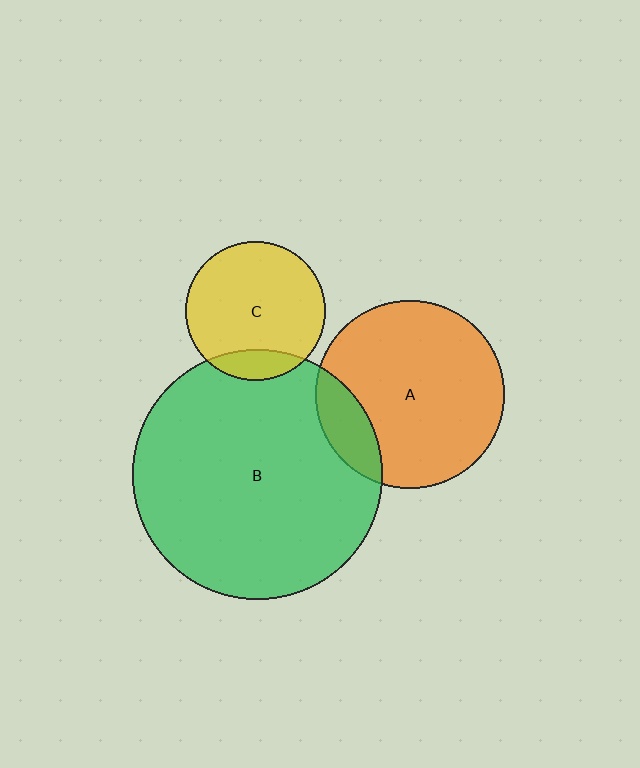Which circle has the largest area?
Circle B (green).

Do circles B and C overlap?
Yes.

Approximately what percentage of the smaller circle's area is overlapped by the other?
Approximately 15%.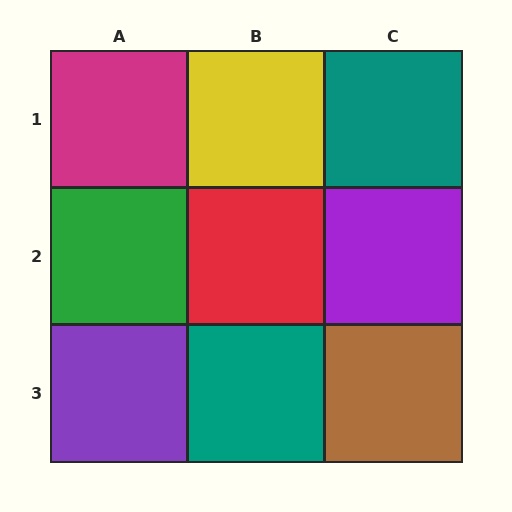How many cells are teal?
2 cells are teal.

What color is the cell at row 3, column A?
Purple.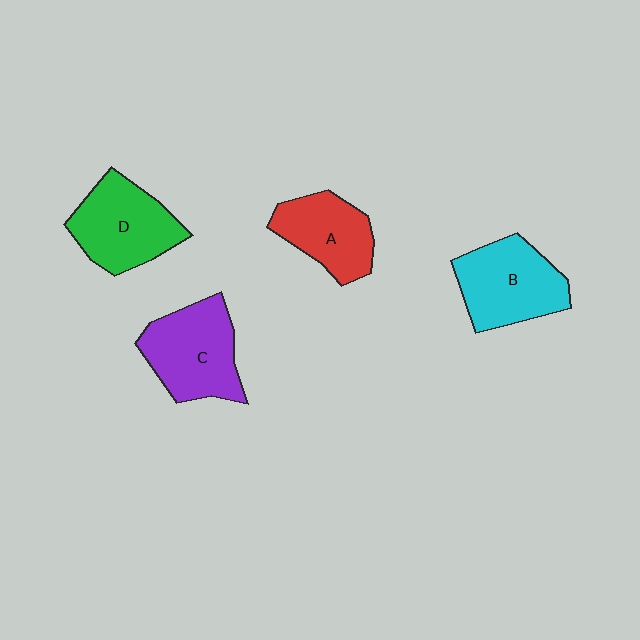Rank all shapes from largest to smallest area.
From largest to smallest: C (purple), B (cyan), D (green), A (red).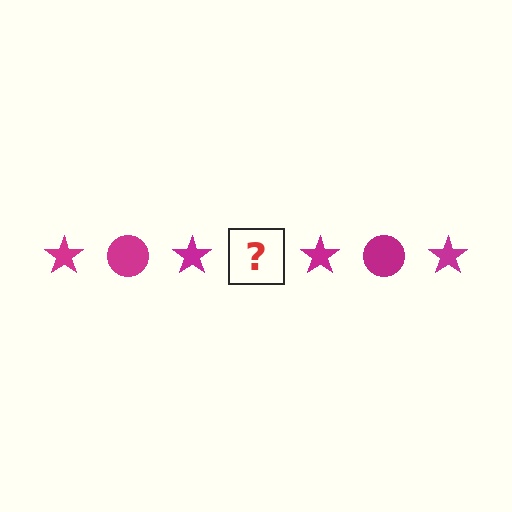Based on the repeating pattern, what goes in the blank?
The blank should be a magenta circle.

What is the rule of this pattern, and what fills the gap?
The rule is that the pattern cycles through star, circle shapes in magenta. The gap should be filled with a magenta circle.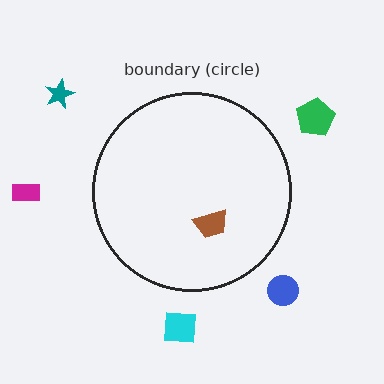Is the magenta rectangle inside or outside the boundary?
Outside.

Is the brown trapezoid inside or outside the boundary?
Inside.